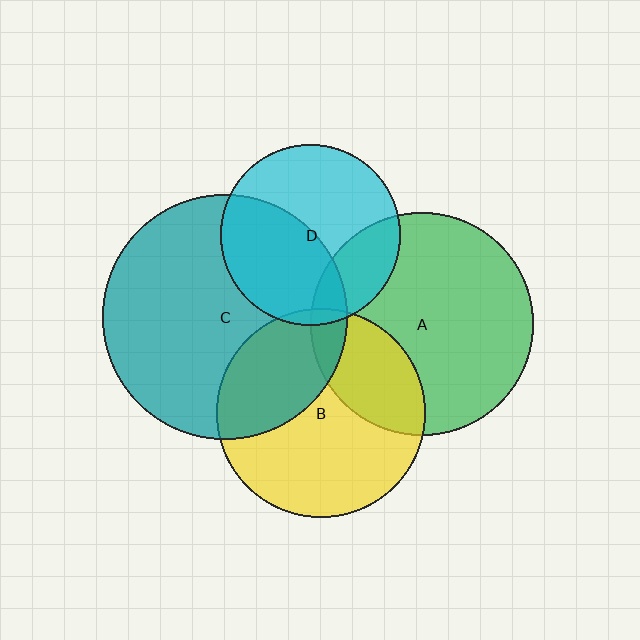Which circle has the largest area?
Circle C (teal).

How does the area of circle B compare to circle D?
Approximately 1.3 times.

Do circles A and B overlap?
Yes.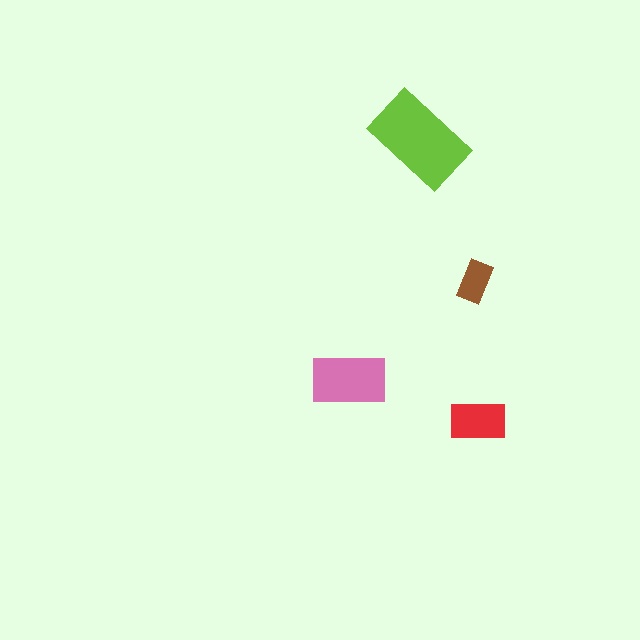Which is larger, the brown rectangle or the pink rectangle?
The pink one.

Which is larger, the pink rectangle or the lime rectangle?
The lime one.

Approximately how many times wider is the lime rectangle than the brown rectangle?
About 2.5 times wider.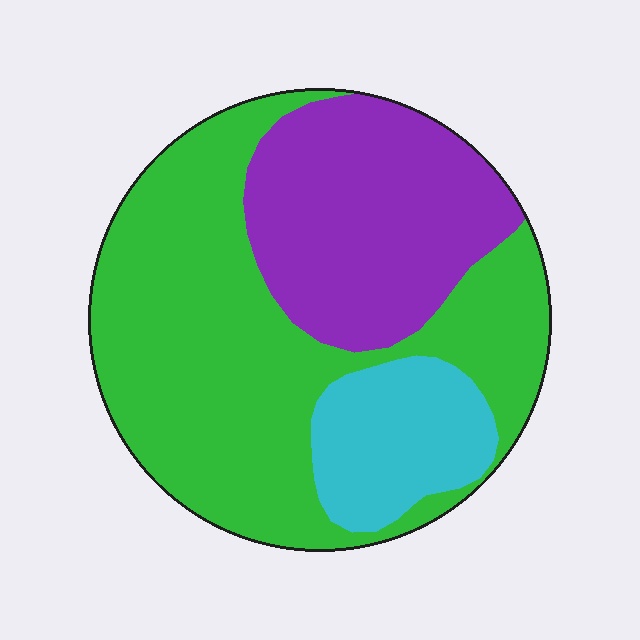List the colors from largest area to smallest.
From largest to smallest: green, purple, cyan.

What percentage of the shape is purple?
Purple covers 30% of the shape.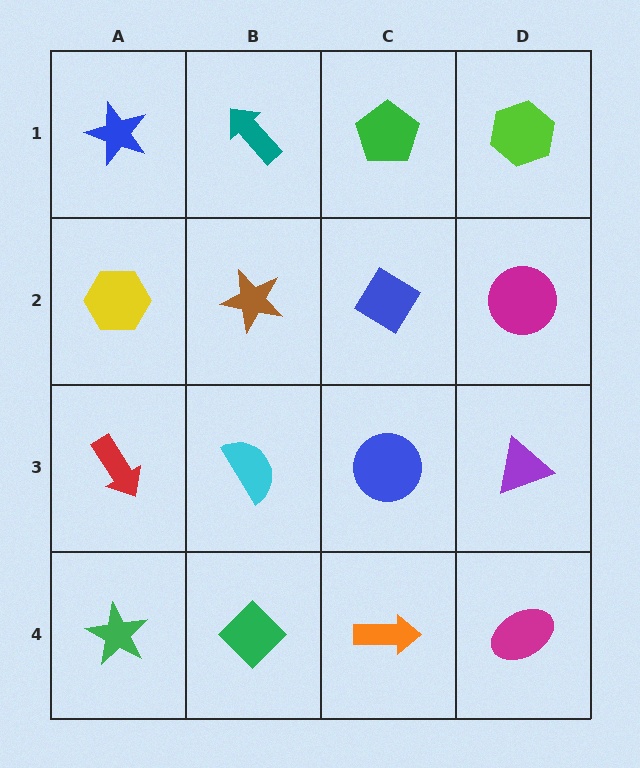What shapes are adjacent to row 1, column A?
A yellow hexagon (row 2, column A), a teal arrow (row 1, column B).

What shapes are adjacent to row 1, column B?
A brown star (row 2, column B), a blue star (row 1, column A), a green pentagon (row 1, column C).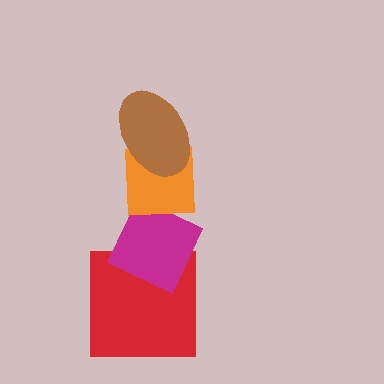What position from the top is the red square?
The red square is 4th from the top.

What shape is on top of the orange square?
The brown ellipse is on top of the orange square.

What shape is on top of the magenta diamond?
The orange square is on top of the magenta diamond.